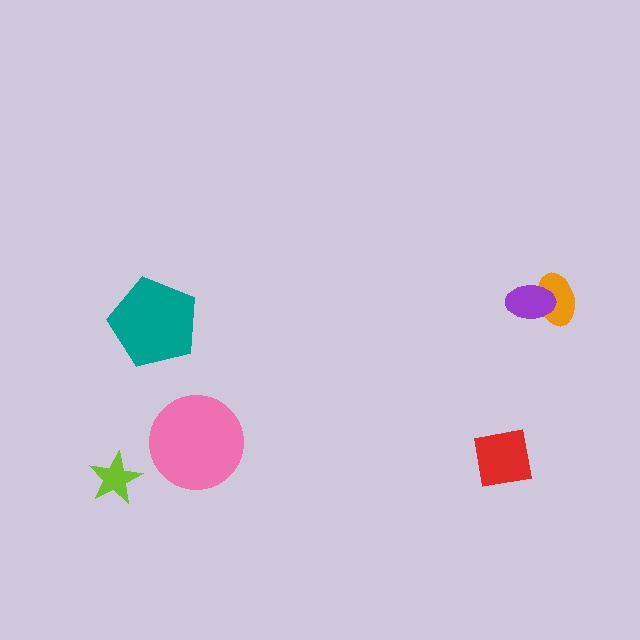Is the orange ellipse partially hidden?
Yes, it is partially covered by another shape.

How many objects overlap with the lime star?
0 objects overlap with the lime star.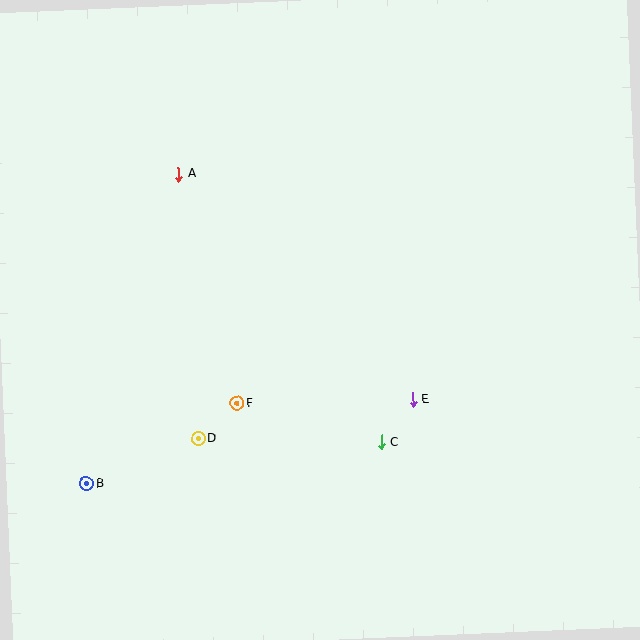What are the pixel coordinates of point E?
Point E is at (413, 400).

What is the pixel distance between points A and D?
The distance between A and D is 265 pixels.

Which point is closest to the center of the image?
Point F at (237, 404) is closest to the center.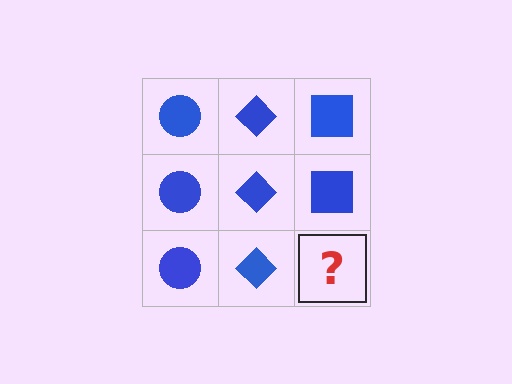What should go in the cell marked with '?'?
The missing cell should contain a blue square.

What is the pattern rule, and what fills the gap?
The rule is that each column has a consistent shape. The gap should be filled with a blue square.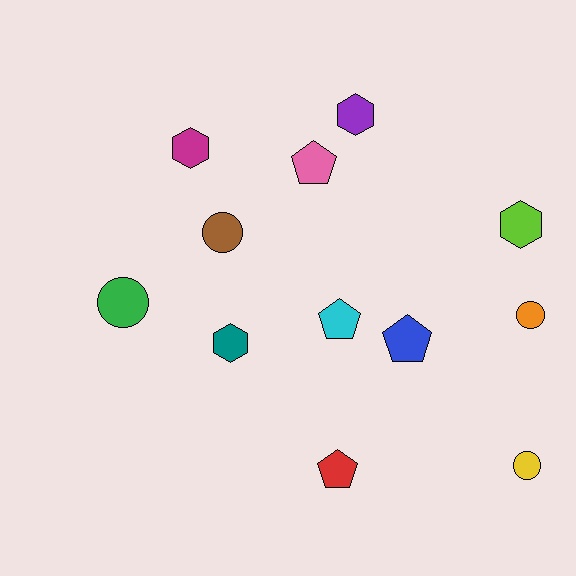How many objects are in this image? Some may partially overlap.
There are 12 objects.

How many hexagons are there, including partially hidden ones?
There are 4 hexagons.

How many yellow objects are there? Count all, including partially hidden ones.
There is 1 yellow object.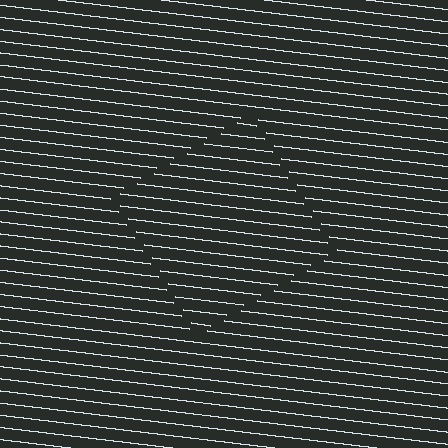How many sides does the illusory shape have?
4 sides — the line-ends trace a square.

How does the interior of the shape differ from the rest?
The interior of the shape contains the same grating, shifted by half a period — the contour is defined by the phase discontinuity where line-ends from the inner and outer gratings abut.